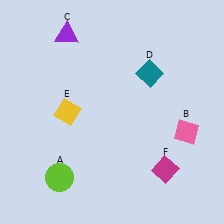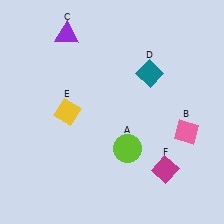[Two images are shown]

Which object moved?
The lime circle (A) moved right.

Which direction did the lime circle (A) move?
The lime circle (A) moved right.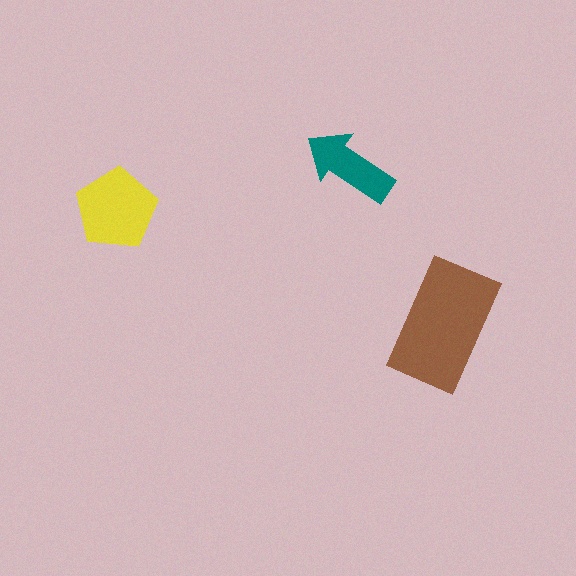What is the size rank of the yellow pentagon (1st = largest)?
2nd.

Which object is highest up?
The teal arrow is topmost.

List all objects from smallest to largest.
The teal arrow, the yellow pentagon, the brown rectangle.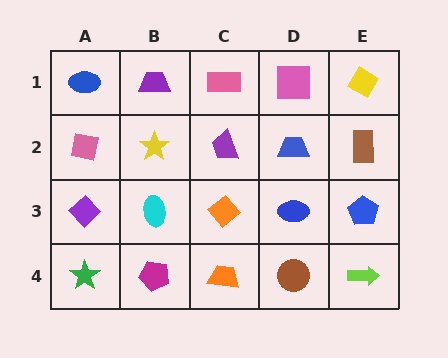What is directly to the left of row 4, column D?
An orange trapezoid.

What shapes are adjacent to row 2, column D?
A pink square (row 1, column D), a blue ellipse (row 3, column D), a purple trapezoid (row 2, column C), a brown rectangle (row 2, column E).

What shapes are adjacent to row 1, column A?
A pink square (row 2, column A), a purple trapezoid (row 1, column B).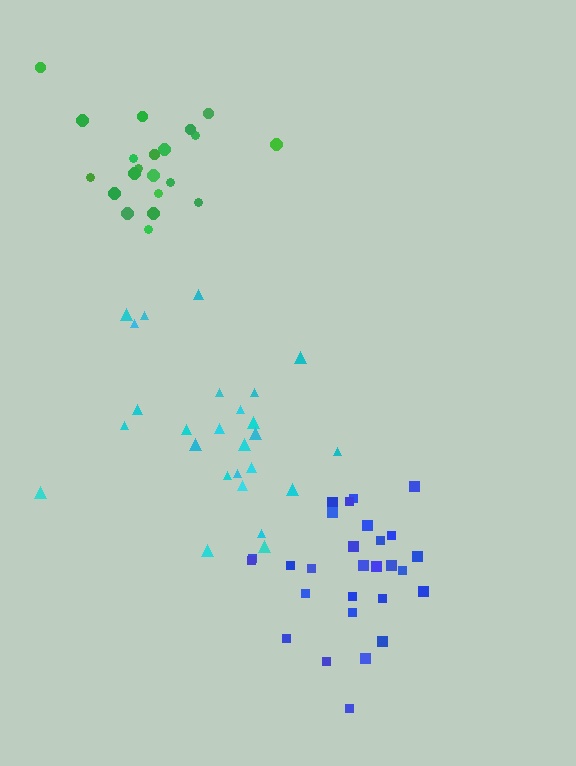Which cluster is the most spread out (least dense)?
Cyan.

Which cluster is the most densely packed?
Green.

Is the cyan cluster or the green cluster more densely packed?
Green.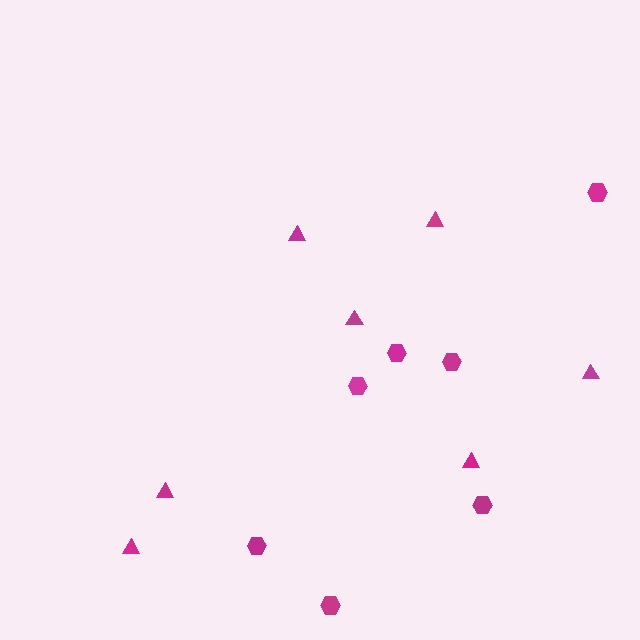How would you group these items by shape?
There are 2 groups: one group of hexagons (7) and one group of triangles (7).